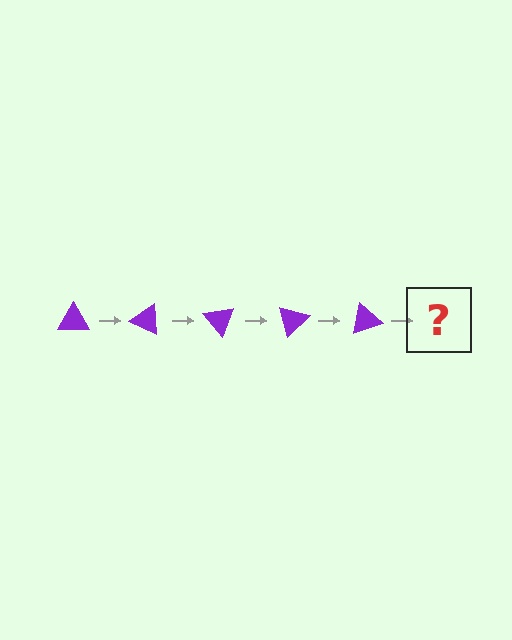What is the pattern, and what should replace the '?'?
The pattern is that the triangle rotates 25 degrees each step. The '?' should be a purple triangle rotated 125 degrees.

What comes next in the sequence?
The next element should be a purple triangle rotated 125 degrees.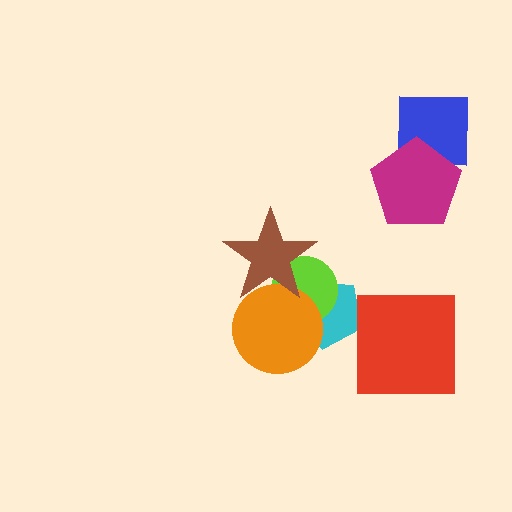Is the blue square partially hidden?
Yes, it is partially covered by another shape.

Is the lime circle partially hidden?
Yes, it is partially covered by another shape.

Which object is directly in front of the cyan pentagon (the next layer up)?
The lime circle is directly in front of the cyan pentagon.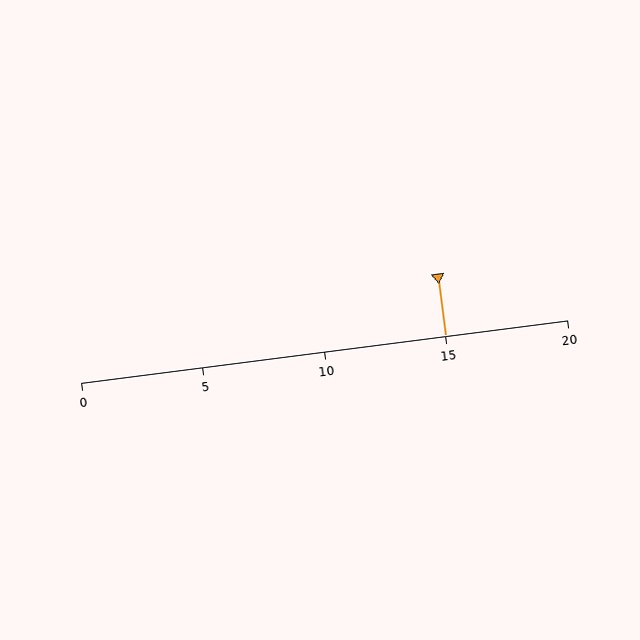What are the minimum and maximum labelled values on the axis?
The axis runs from 0 to 20.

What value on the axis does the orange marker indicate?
The marker indicates approximately 15.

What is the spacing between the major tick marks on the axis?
The major ticks are spaced 5 apart.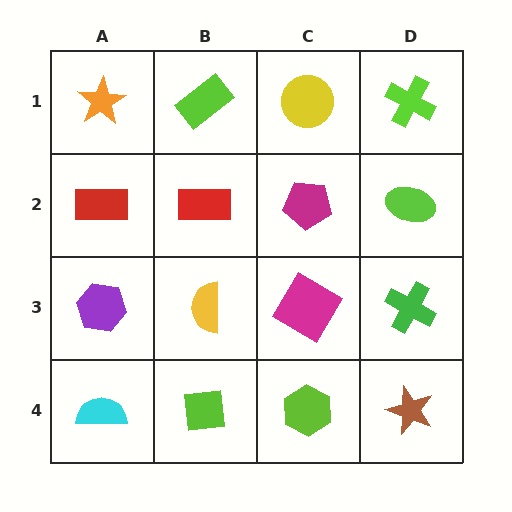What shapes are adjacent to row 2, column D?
A lime cross (row 1, column D), a green cross (row 3, column D), a magenta pentagon (row 2, column C).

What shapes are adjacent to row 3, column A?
A red rectangle (row 2, column A), a cyan semicircle (row 4, column A), a yellow semicircle (row 3, column B).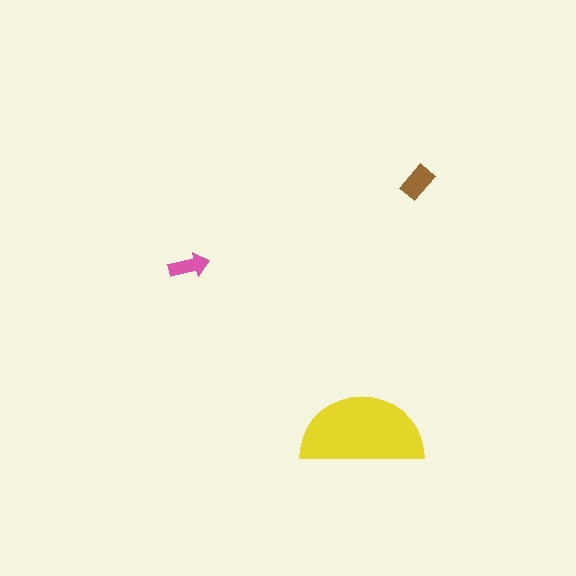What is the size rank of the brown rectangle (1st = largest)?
2nd.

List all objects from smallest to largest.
The pink arrow, the brown rectangle, the yellow semicircle.